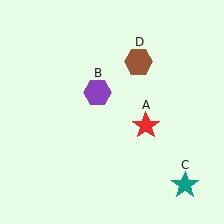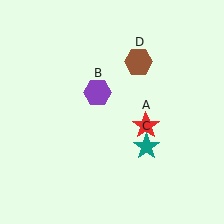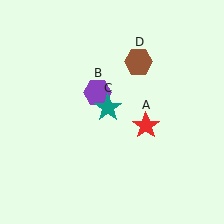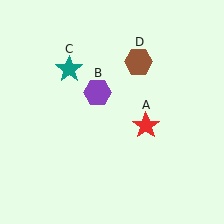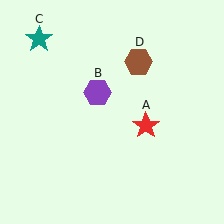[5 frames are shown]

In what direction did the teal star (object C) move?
The teal star (object C) moved up and to the left.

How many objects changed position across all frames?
1 object changed position: teal star (object C).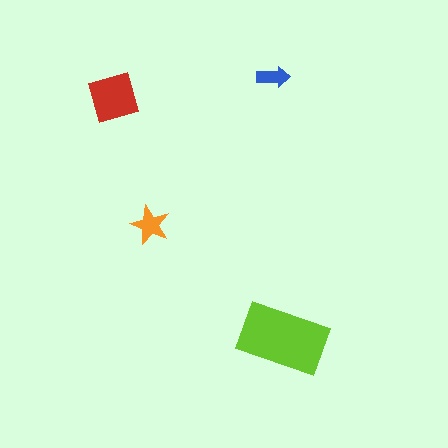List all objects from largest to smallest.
The lime rectangle, the red diamond, the orange star, the blue arrow.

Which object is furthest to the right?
The lime rectangle is rightmost.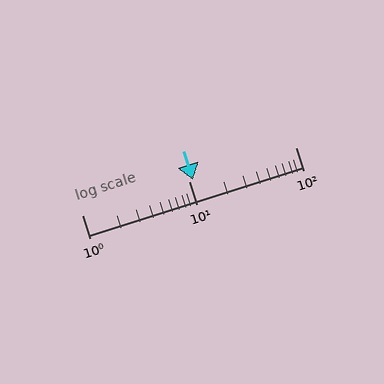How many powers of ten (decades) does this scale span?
The scale spans 2 decades, from 1 to 100.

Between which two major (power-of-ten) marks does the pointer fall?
The pointer is between 10 and 100.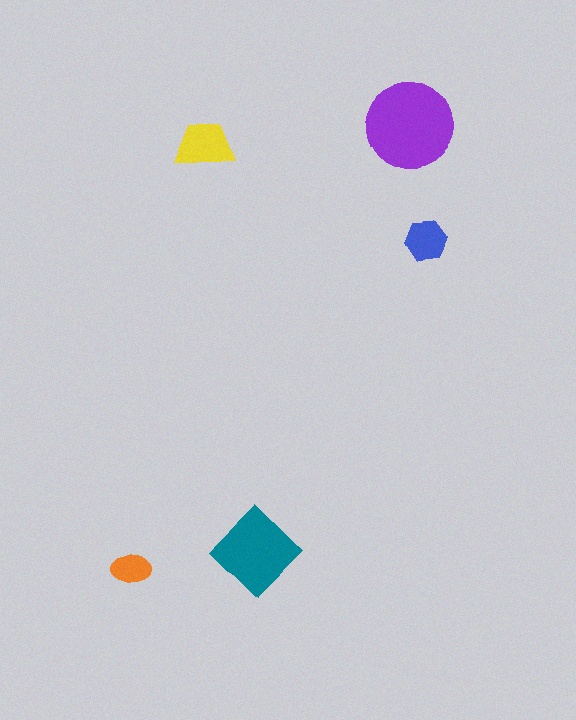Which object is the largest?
The purple circle.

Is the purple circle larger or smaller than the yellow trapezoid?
Larger.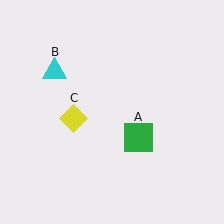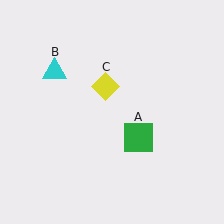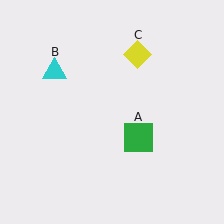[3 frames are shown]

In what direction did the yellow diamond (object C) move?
The yellow diamond (object C) moved up and to the right.